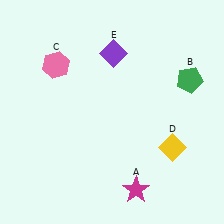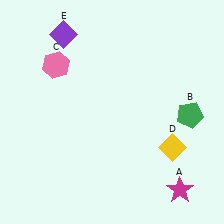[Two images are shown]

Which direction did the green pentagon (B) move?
The green pentagon (B) moved down.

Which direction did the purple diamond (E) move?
The purple diamond (E) moved left.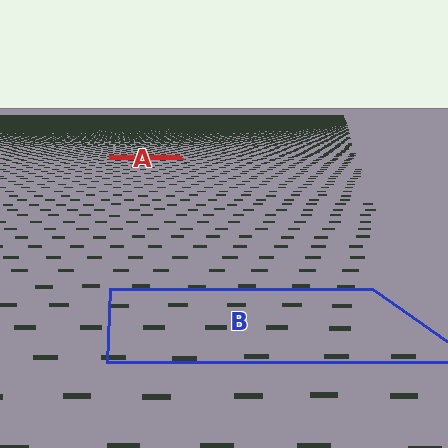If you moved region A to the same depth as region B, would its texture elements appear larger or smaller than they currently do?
They would appear larger. At a closer depth, the same texture elements are projected at a bigger on-screen size.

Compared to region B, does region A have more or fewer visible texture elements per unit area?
Region A has more texture elements per unit area — they are packed more densely because it is farther away.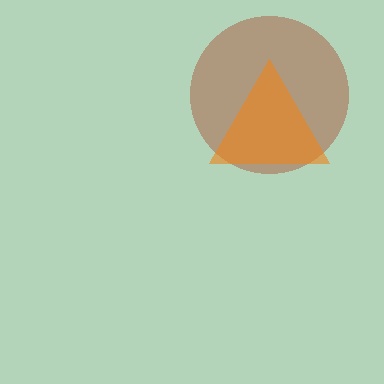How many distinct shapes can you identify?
There are 2 distinct shapes: a brown circle, an orange triangle.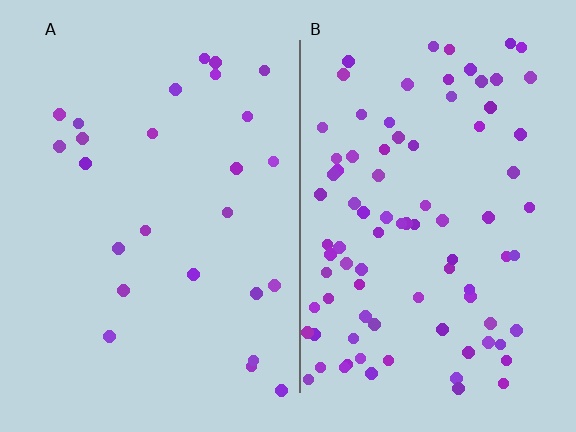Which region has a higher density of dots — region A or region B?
B (the right).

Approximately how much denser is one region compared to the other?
Approximately 3.3× — region B over region A.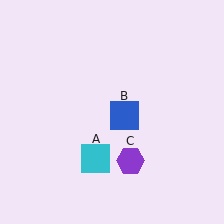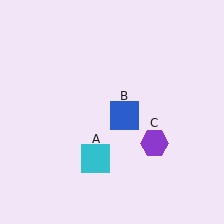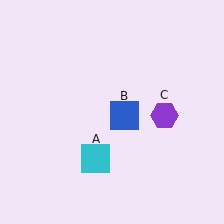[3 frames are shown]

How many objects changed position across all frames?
1 object changed position: purple hexagon (object C).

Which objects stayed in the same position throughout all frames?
Cyan square (object A) and blue square (object B) remained stationary.